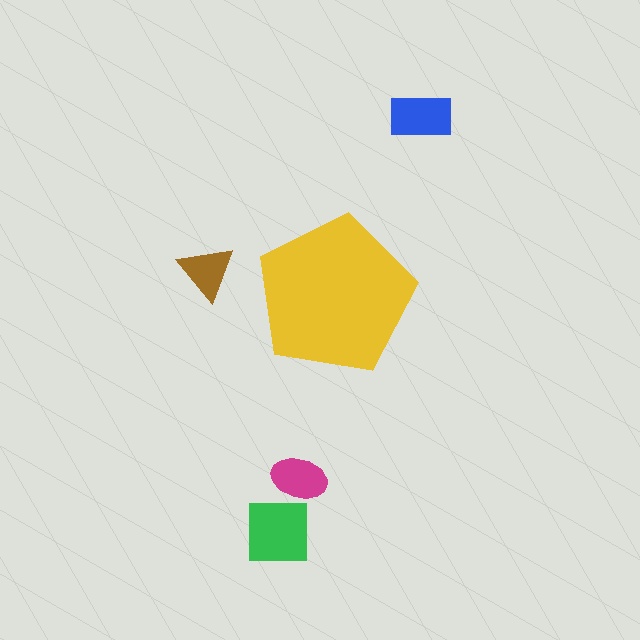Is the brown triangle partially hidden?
No, the brown triangle is fully visible.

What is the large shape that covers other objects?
A yellow pentagon.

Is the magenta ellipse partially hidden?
No, the magenta ellipse is fully visible.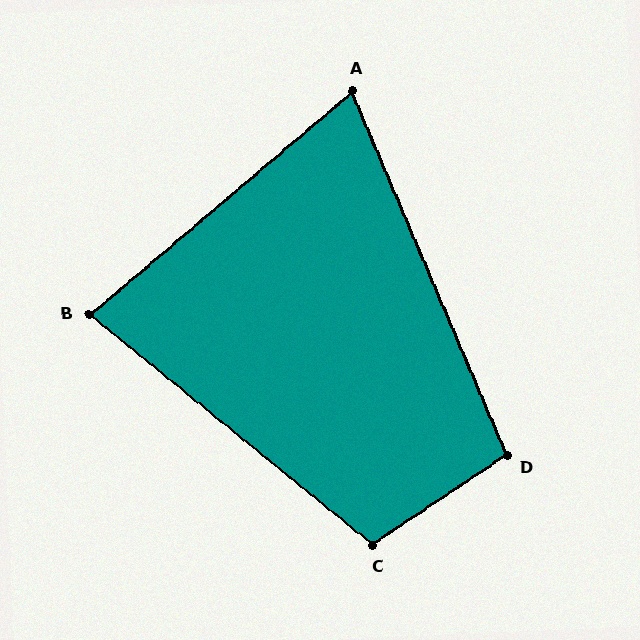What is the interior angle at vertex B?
Approximately 79 degrees (acute).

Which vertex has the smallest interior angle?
A, at approximately 73 degrees.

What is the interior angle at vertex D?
Approximately 101 degrees (obtuse).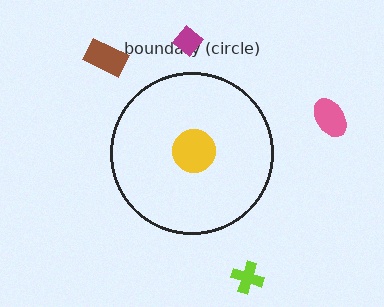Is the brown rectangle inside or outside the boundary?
Outside.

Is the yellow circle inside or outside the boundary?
Inside.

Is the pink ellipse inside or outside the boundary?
Outside.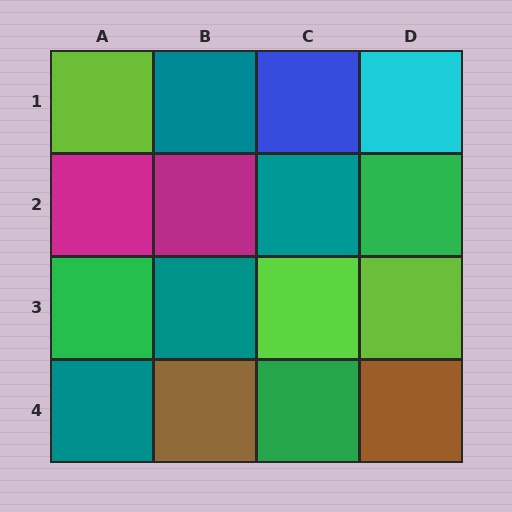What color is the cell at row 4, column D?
Brown.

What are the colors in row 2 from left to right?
Magenta, magenta, teal, green.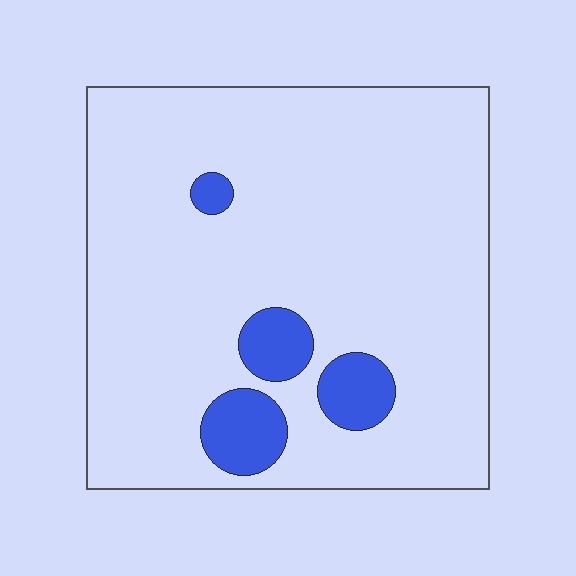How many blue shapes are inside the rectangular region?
4.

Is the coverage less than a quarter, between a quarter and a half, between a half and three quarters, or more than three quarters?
Less than a quarter.